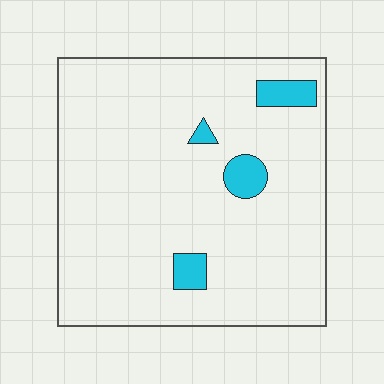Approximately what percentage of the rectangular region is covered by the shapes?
Approximately 5%.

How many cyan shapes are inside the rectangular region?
4.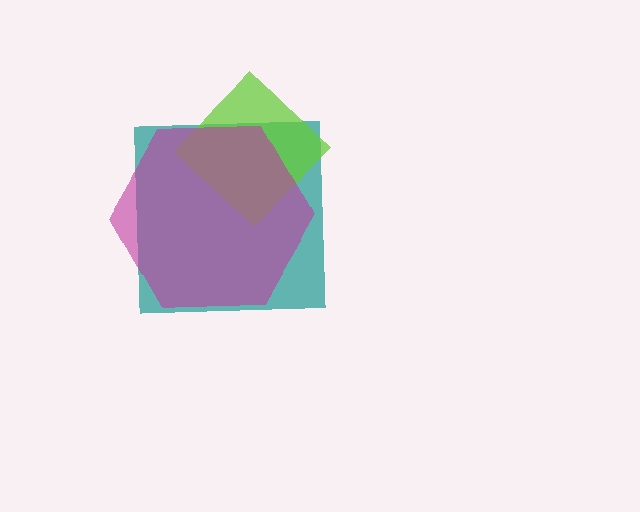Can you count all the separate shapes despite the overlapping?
Yes, there are 3 separate shapes.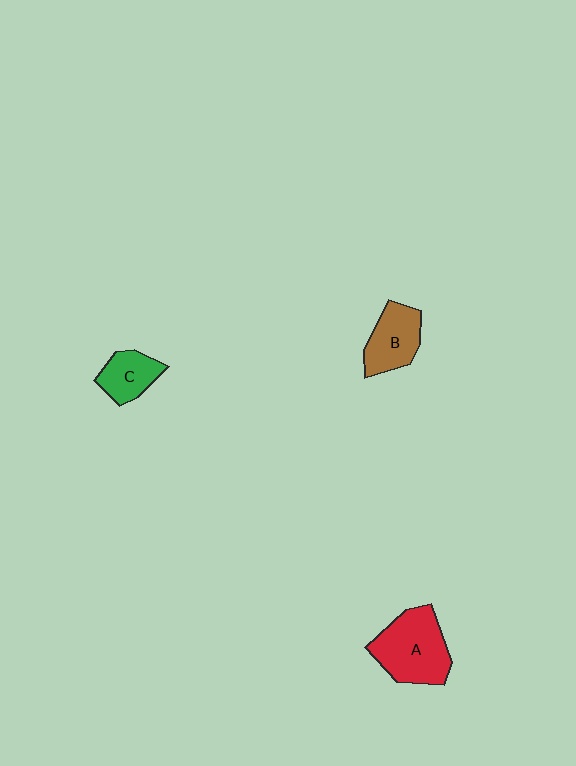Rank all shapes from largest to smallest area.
From largest to smallest: A (red), B (brown), C (green).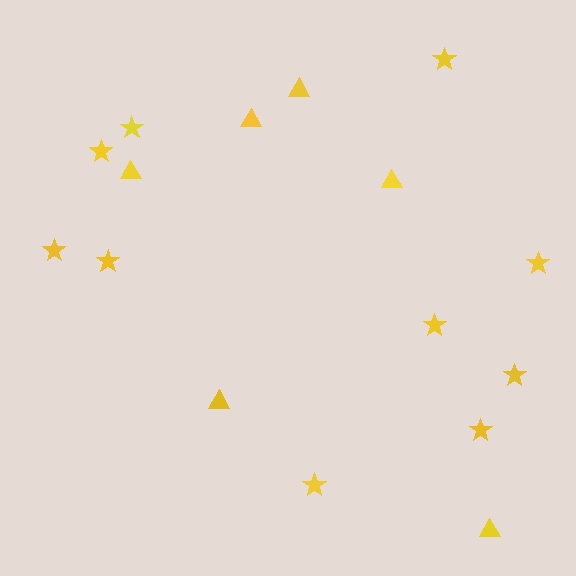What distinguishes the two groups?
There are 2 groups: one group of stars (10) and one group of triangles (6).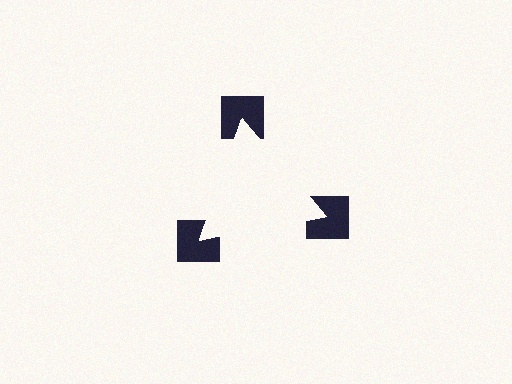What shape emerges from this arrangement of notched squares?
An illusory triangle — its edges are inferred from the aligned wedge cuts in the notched squares, not physically drawn.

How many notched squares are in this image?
There are 3 — one at each vertex of the illusory triangle.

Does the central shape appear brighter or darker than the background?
It typically appears slightly brighter than the background, even though no actual brightness change is drawn.